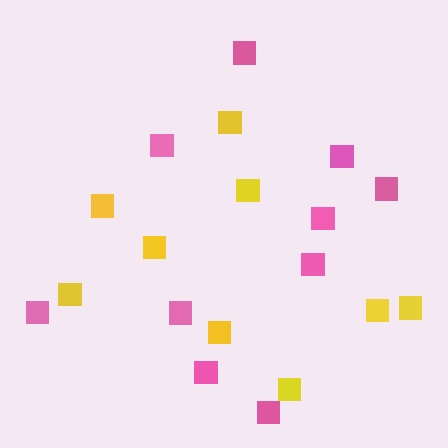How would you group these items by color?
There are 2 groups: one group of pink squares (10) and one group of yellow squares (9).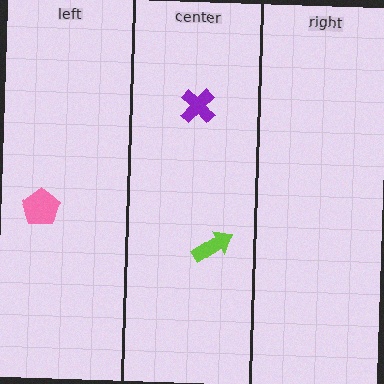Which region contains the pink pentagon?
The left region.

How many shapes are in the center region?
2.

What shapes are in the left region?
The pink pentagon.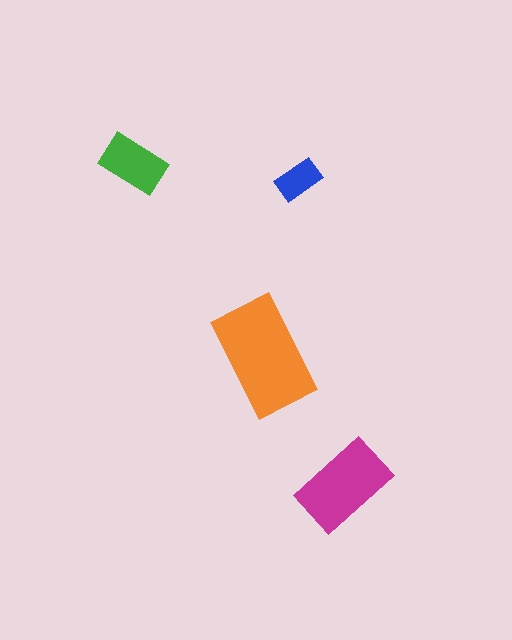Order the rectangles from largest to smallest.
the orange one, the magenta one, the green one, the blue one.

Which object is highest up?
The green rectangle is topmost.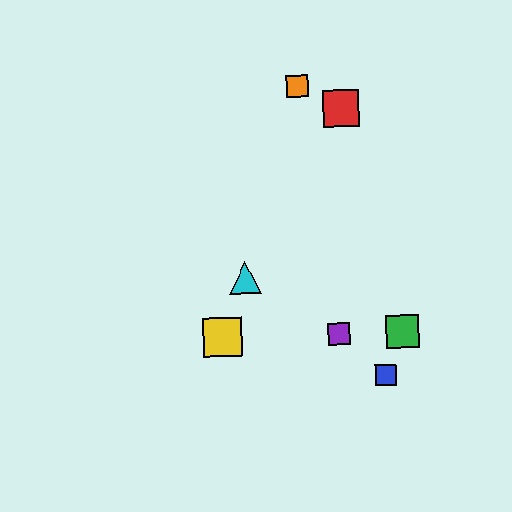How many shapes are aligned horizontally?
3 shapes (the green square, the yellow square, the purple square) are aligned horizontally.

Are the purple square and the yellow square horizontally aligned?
Yes, both are at y≈334.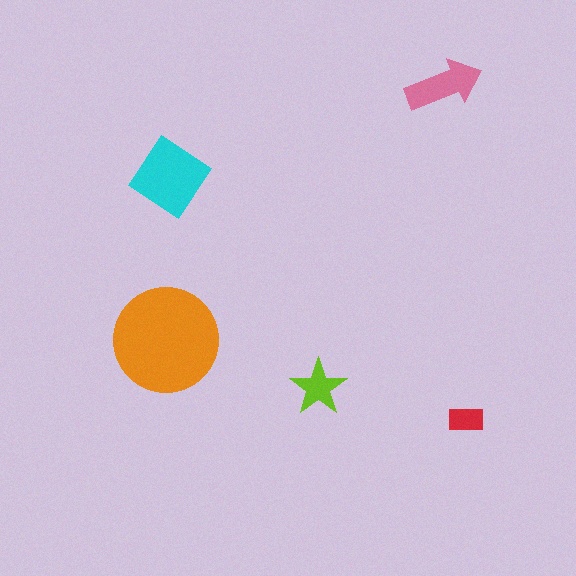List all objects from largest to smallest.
The orange circle, the cyan diamond, the pink arrow, the lime star, the red rectangle.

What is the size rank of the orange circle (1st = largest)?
1st.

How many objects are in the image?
There are 5 objects in the image.